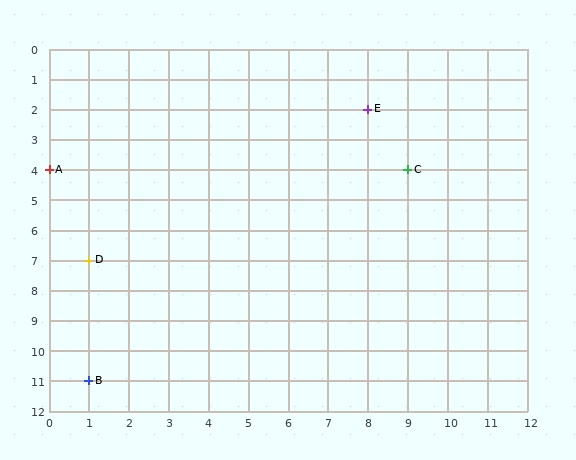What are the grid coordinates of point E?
Point E is at grid coordinates (8, 2).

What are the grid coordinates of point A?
Point A is at grid coordinates (0, 4).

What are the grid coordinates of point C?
Point C is at grid coordinates (9, 4).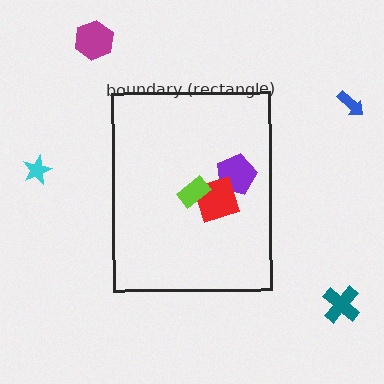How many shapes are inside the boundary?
3 inside, 4 outside.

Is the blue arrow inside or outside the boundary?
Outside.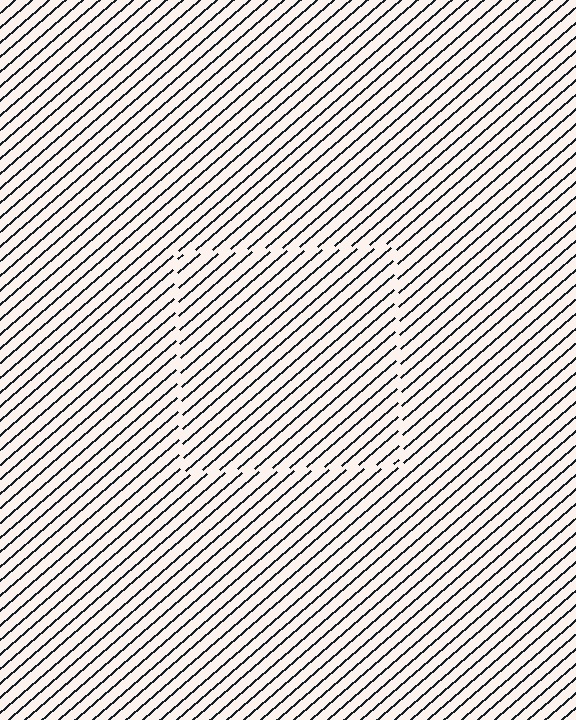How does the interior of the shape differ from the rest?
The interior of the shape contains the same grating, shifted by half a period — the contour is defined by the phase discontinuity where line-ends from the inner and outer gratings abut.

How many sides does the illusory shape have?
4 sides — the line-ends trace a square.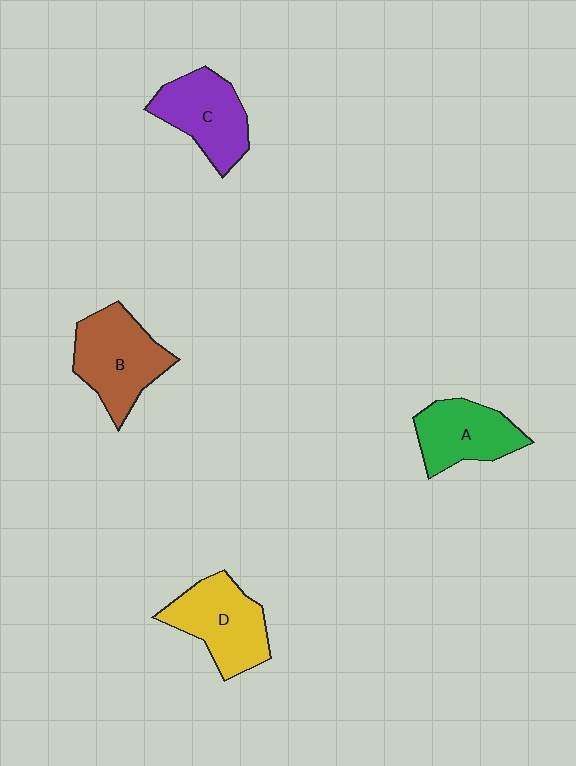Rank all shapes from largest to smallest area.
From largest to smallest: B (brown), D (yellow), C (purple), A (green).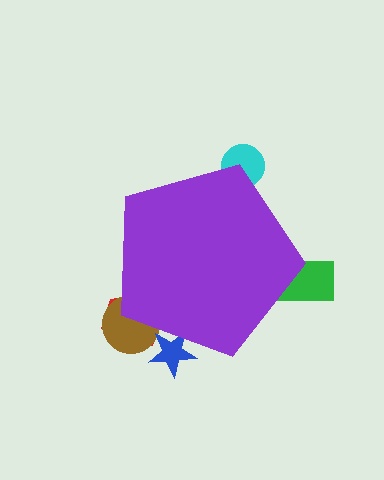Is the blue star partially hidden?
Yes, the blue star is partially hidden behind the purple pentagon.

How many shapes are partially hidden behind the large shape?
5 shapes are partially hidden.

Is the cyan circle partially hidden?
Yes, the cyan circle is partially hidden behind the purple pentagon.